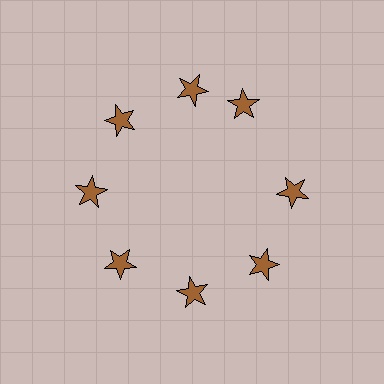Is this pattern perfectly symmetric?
No. The 8 brown stars are arranged in a ring, but one element near the 2 o'clock position is rotated out of alignment along the ring, breaking the 8-fold rotational symmetry.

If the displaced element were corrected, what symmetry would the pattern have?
It would have 8-fold rotational symmetry — the pattern would map onto itself every 45 degrees.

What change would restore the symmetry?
The symmetry would be restored by rotating it back into even spacing with its neighbors so that all 8 stars sit at equal angles and equal distance from the center.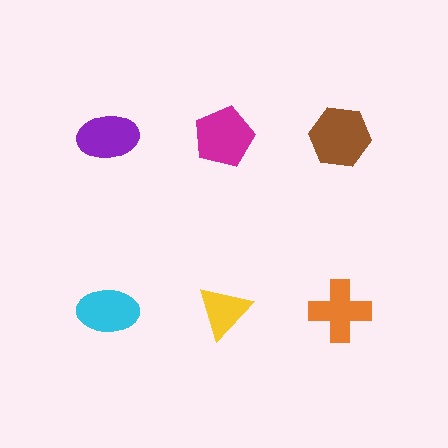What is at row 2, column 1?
A cyan ellipse.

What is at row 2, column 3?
An orange cross.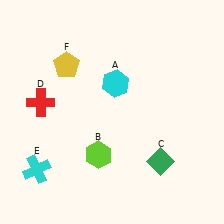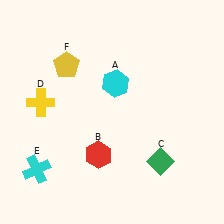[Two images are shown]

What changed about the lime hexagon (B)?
In Image 1, B is lime. In Image 2, it changed to red.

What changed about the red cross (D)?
In Image 1, D is red. In Image 2, it changed to yellow.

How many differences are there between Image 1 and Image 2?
There are 2 differences between the two images.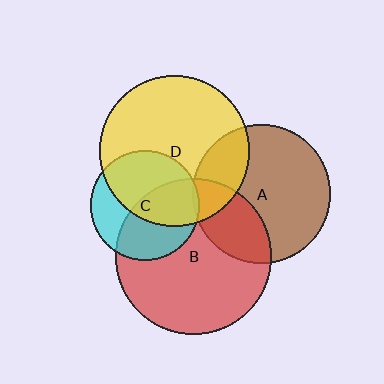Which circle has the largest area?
Circle B (red).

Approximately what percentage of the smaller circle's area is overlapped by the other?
Approximately 30%.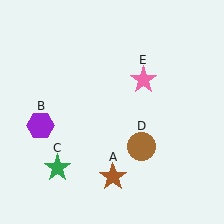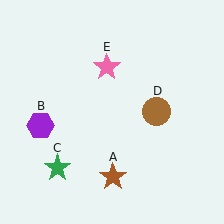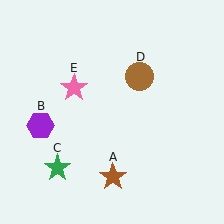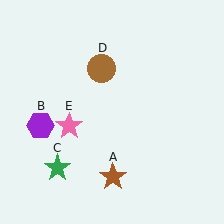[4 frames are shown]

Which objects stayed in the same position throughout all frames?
Brown star (object A) and purple hexagon (object B) and green star (object C) remained stationary.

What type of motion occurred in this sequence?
The brown circle (object D), pink star (object E) rotated counterclockwise around the center of the scene.